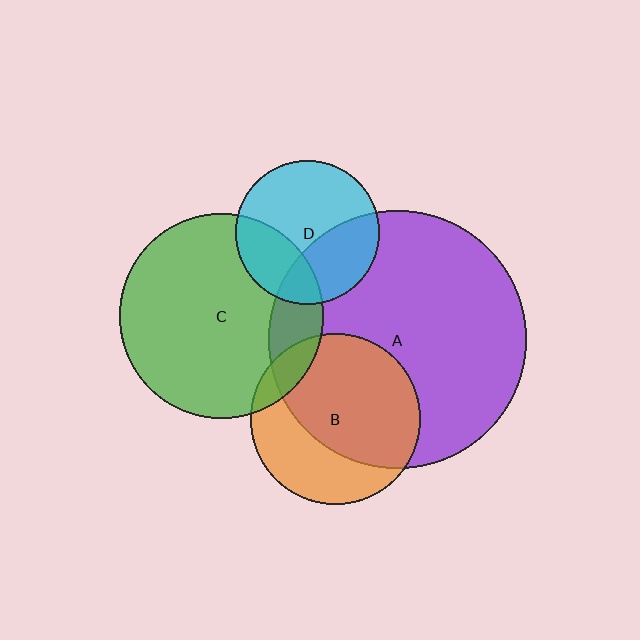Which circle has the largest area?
Circle A (purple).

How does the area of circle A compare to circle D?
Approximately 3.2 times.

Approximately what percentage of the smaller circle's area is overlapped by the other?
Approximately 10%.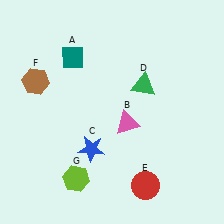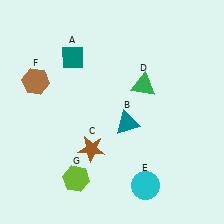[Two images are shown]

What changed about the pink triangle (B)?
In Image 1, B is pink. In Image 2, it changed to teal.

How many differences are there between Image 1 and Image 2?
There are 3 differences between the two images.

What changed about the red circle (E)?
In Image 1, E is red. In Image 2, it changed to cyan.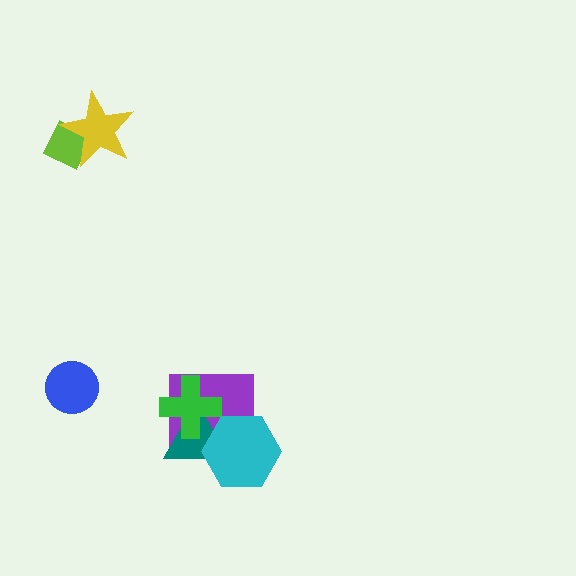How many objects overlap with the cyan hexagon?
2 objects overlap with the cyan hexagon.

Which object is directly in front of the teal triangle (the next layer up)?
The cyan hexagon is directly in front of the teal triangle.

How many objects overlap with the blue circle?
0 objects overlap with the blue circle.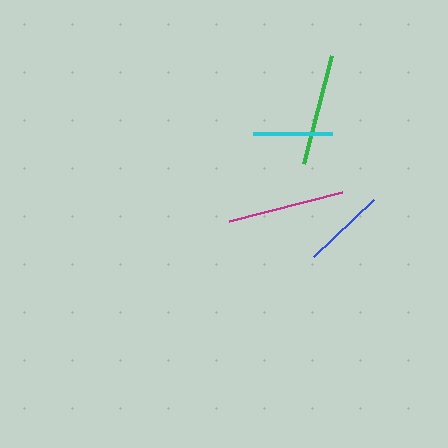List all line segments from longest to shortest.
From longest to shortest: magenta, green, blue, cyan.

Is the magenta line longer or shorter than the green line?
The magenta line is longer than the green line.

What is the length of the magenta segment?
The magenta segment is approximately 116 pixels long.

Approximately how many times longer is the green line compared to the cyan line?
The green line is approximately 1.4 times the length of the cyan line.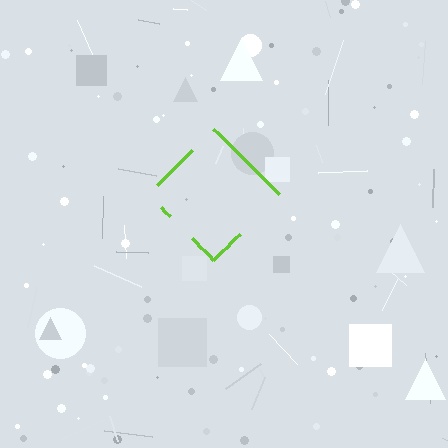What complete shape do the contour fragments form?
The contour fragments form a diamond.